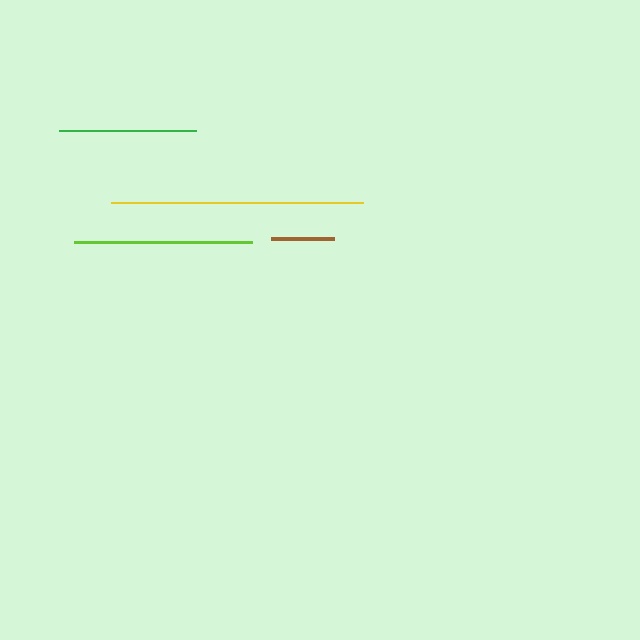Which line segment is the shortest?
The brown line is the shortest at approximately 63 pixels.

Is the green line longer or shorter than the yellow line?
The yellow line is longer than the green line.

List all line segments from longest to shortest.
From longest to shortest: yellow, lime, green, brown.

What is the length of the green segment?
The green segment is approximately 137 pixels long.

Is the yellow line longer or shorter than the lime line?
The yellow line is longer than the lime line.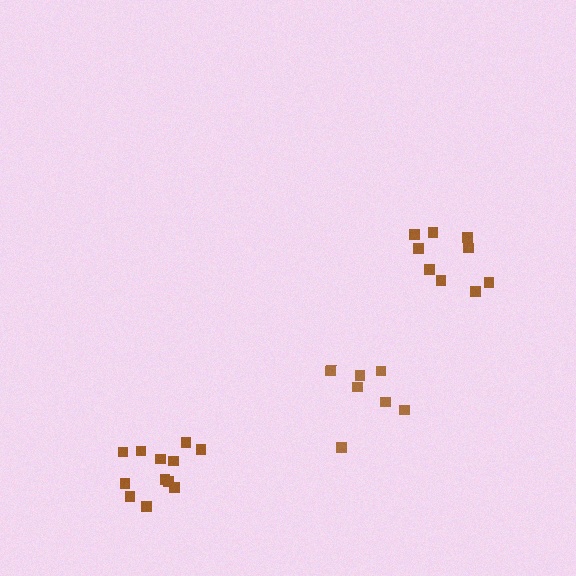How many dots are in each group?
Group 1: 9 dots, Group 2: 7 dots, Group 3: 12 dots (28 total).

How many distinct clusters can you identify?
There are 3 distinct clusters.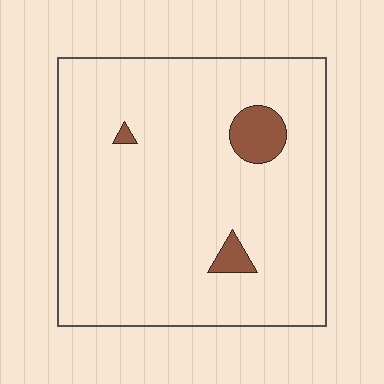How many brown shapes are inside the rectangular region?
3.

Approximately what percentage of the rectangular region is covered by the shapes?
Approximately 5%.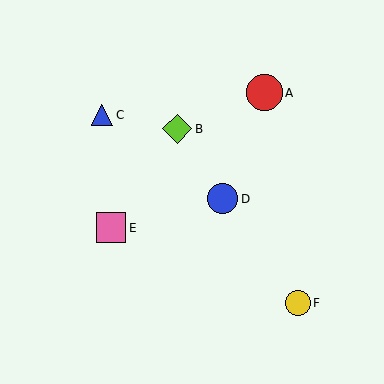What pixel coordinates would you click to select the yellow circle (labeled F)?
Click at (298, 303) to select the yellow circle F.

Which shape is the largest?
The red circle (labeled A) is the largest.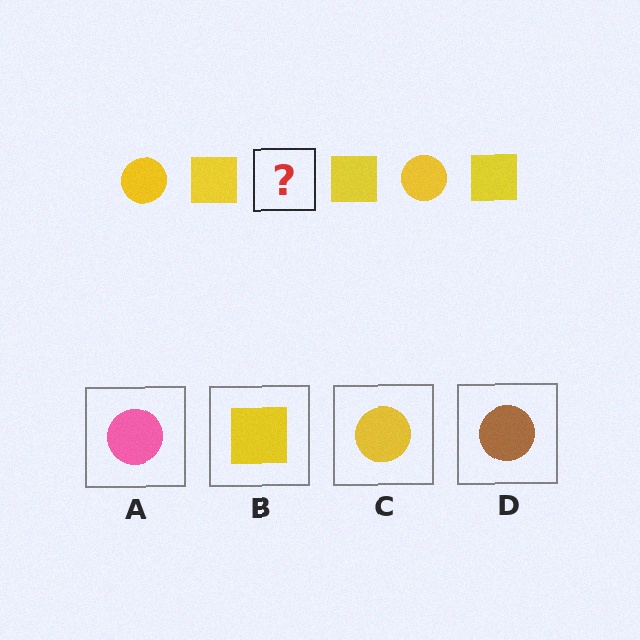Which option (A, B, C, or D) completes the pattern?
C.